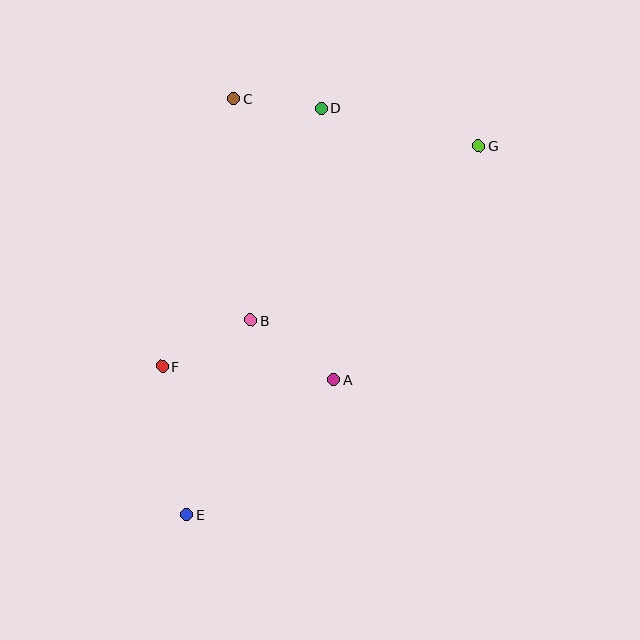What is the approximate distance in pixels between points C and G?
The distance between C and G is approximately 249 pixels.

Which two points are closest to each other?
Points C and D are closest to each other.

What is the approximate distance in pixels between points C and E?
The distance between C and E is approximately 419 pixels.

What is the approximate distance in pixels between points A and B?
The distance between A and B is approximately 102 pixels.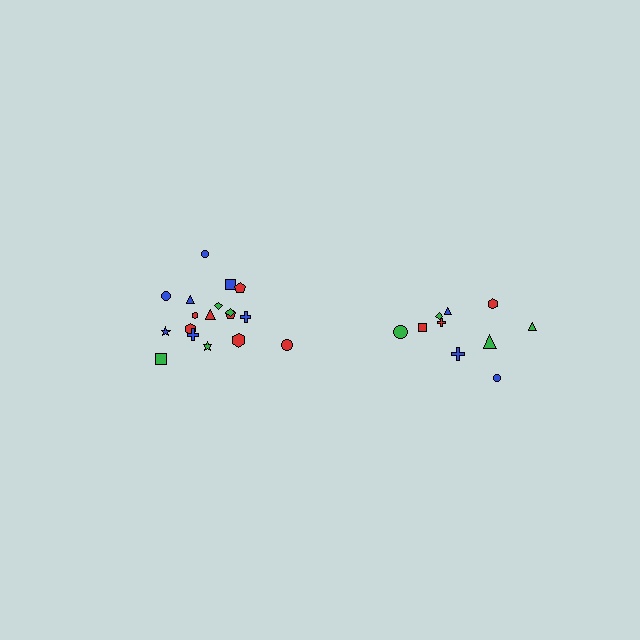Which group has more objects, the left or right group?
The left group.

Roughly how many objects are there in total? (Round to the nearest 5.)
Roughly 30 objects in total.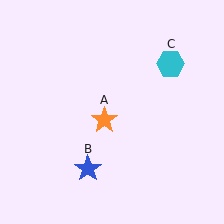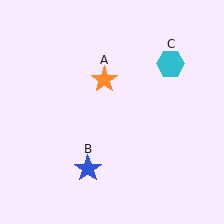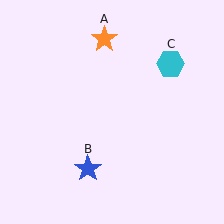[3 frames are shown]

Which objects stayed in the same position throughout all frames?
Blue star (object B) and cyan hexagon (object C) remained stationary.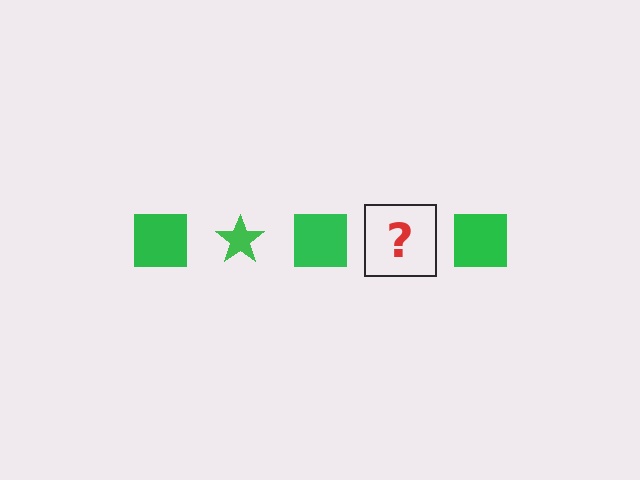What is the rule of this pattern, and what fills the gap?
The rule is that the pattern cycles through square, star shapes in green. The gap should be filled with a green star.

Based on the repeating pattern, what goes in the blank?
The blank should be a green star.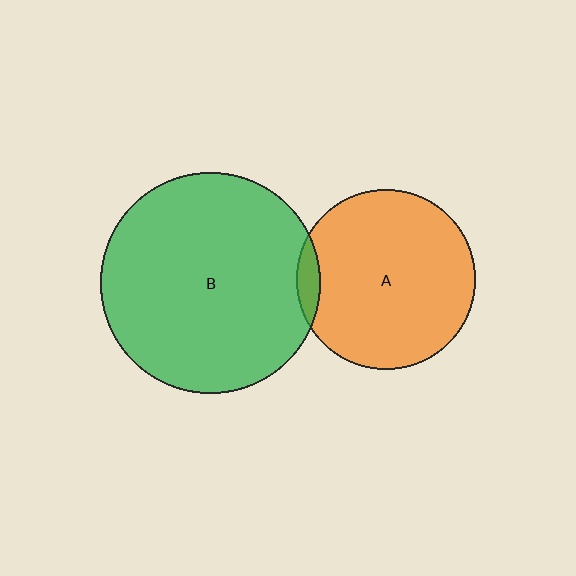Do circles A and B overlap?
Yes.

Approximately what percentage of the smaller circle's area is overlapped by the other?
Approximately 5%.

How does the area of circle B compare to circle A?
Approximately 1.5 times.